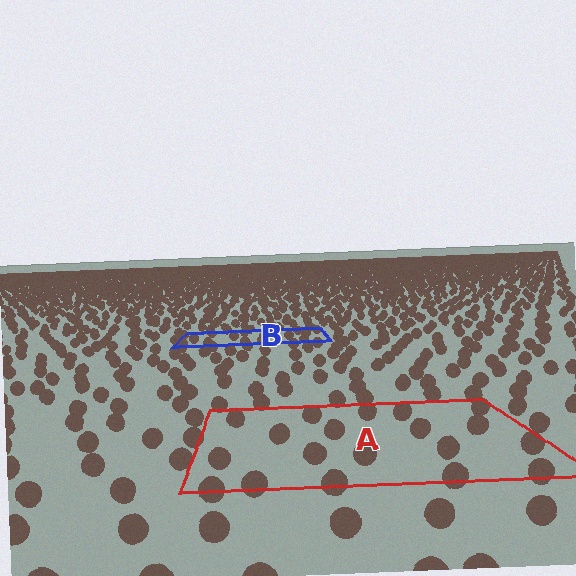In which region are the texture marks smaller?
The texture marks are smaller in region B, because it is farther away.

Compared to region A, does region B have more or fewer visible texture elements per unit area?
Region B has more texture elements per unit area — they are packed more densely because it is farther away.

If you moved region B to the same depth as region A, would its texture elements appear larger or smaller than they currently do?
They would appear larger. At a closer depth, the same texture elements are projected at a bigger on-screen size.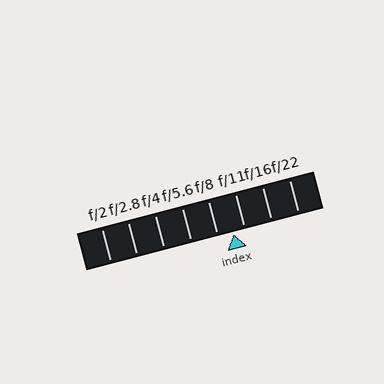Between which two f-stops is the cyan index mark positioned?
The index mark is between f/8 and f/11.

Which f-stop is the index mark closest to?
The index mark is closest to f/11.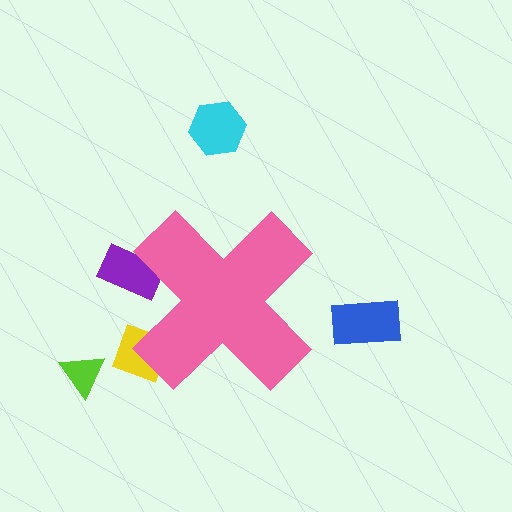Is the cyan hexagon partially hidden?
No, the cyan hexagon is fully visible.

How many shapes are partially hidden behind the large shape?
2 shapes are partially hidden.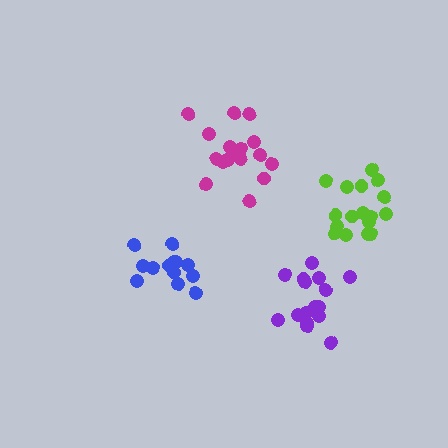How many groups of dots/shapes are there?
There are 4 groups.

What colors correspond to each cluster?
The clusters are colored: blue, magenta, lime, purple.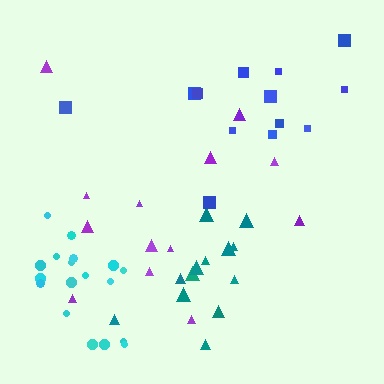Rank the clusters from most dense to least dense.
teal, cyan, purple, blue.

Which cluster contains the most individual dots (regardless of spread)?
Cyan (18).